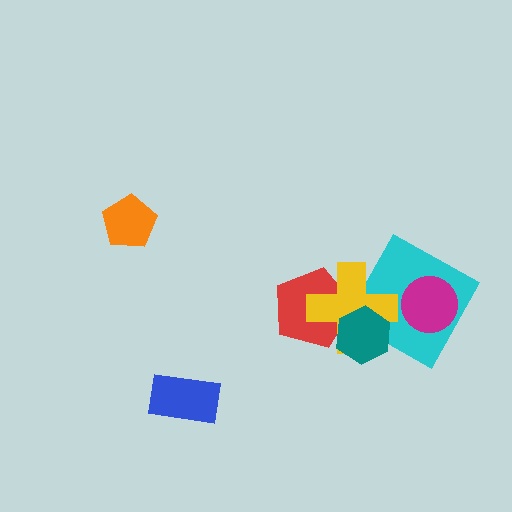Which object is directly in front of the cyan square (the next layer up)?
The magenta circle is directly in front of the cyan square.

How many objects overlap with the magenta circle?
1 object overlaps with the magenta circle.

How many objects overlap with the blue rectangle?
0 objects overlap with the blue rectangle.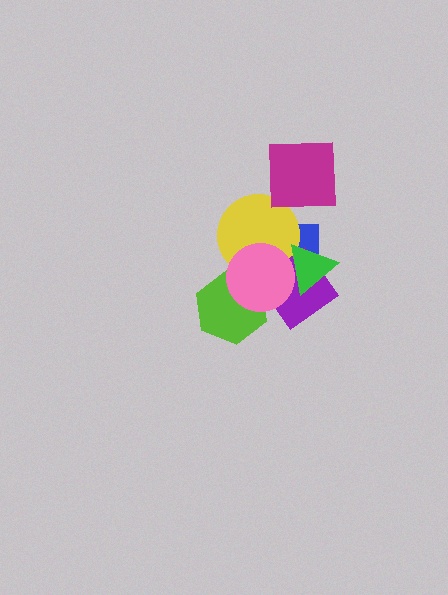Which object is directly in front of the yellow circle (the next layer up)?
The purple diamond is directly in front of the yellow circle.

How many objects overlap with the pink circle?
5 objects overlap with the pink circle.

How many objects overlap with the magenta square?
0 objects overlap with the magenta square.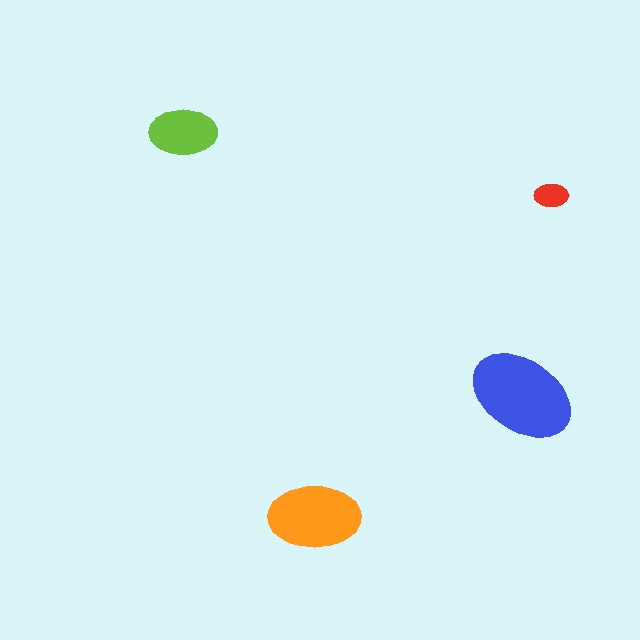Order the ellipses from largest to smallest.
the blue one, the orange one, the lime one, the red one.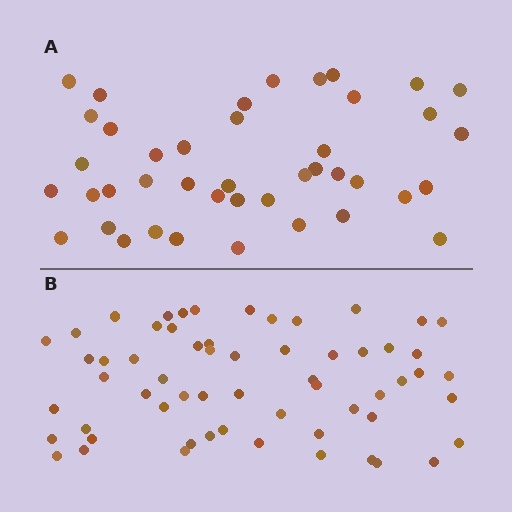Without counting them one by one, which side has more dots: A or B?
Region B (the bottom region) has more dots.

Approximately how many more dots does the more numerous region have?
Region B has approximately 20 more dots than region A.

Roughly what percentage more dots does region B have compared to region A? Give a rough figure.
About 45% more.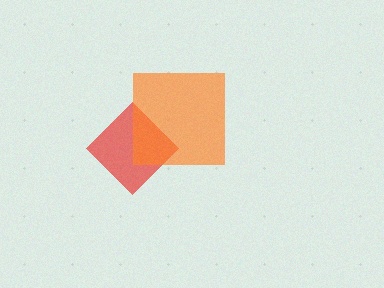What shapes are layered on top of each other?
The layered shapes are: a red diamond, an orange square.